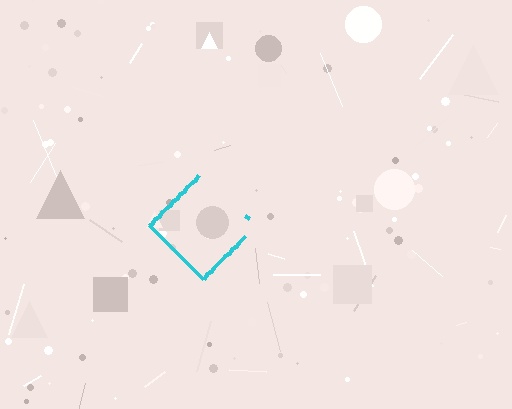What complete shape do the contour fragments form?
The contour fragments form a diamond.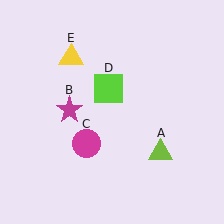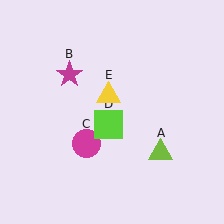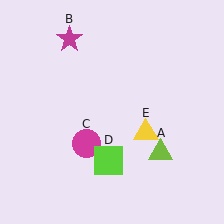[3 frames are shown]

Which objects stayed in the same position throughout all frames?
Lime triangle (object A) and magenta circle (object C) remained stationary.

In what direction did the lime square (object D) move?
The lime square (object D) moved down.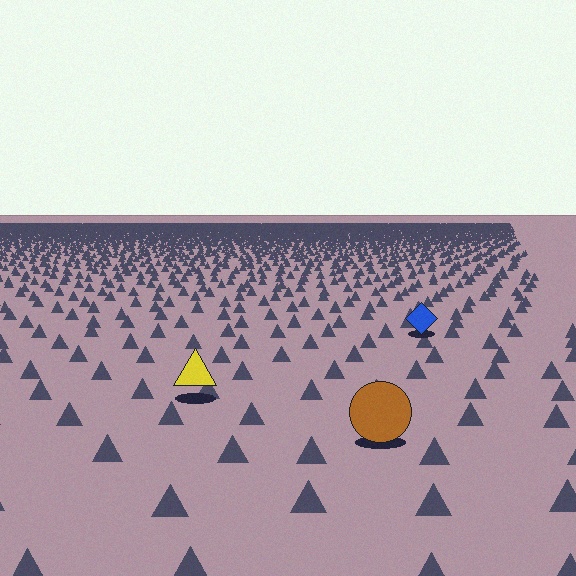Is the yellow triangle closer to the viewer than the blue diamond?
Yes. The yellow triangle is closer — you can tell from the texture gradient: the ground texture is coarser near it.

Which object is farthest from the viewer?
The blue diamond is farthest from the viewer. It appears smaller and the ground texture around it is denser.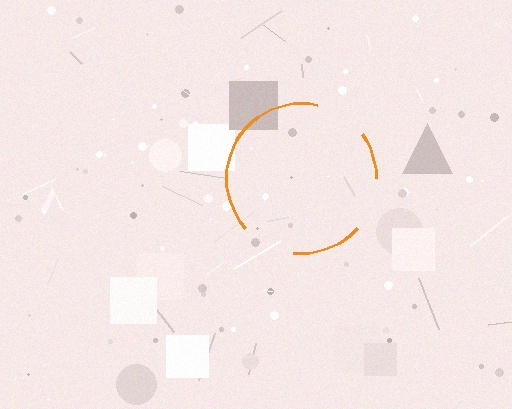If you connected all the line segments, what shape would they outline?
They would outline a circle.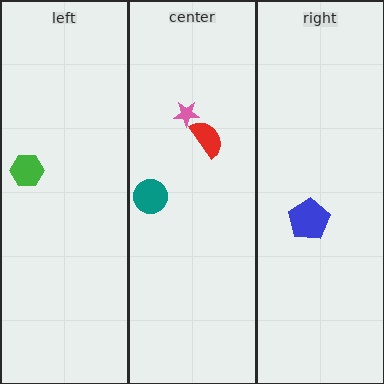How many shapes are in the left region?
1.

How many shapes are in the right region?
1.